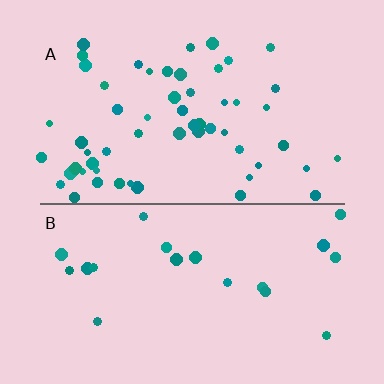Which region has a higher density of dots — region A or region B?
A (the top).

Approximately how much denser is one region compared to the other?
Approximately 2.8× — region A over region B.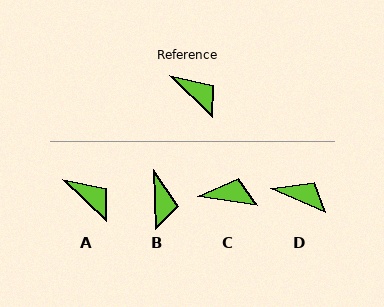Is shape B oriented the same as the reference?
No, it is off by about 44 degrees.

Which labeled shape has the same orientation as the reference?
A.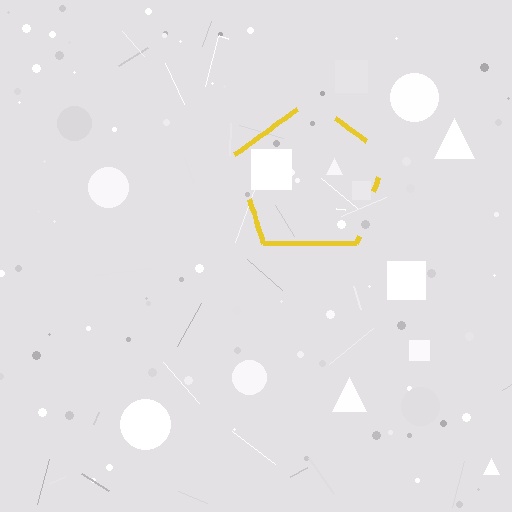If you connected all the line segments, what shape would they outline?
They would outline a pentagon.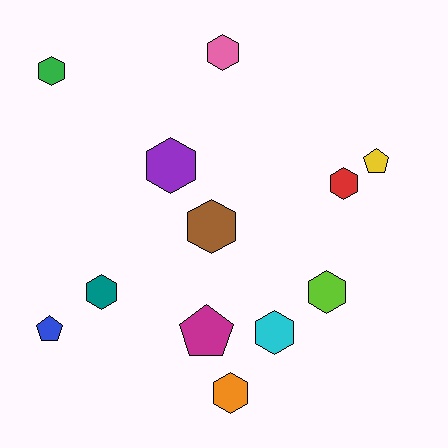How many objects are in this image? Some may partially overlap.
There are 12 objects.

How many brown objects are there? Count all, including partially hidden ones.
There is 1 brown object.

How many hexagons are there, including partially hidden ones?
There are 9 hexagons.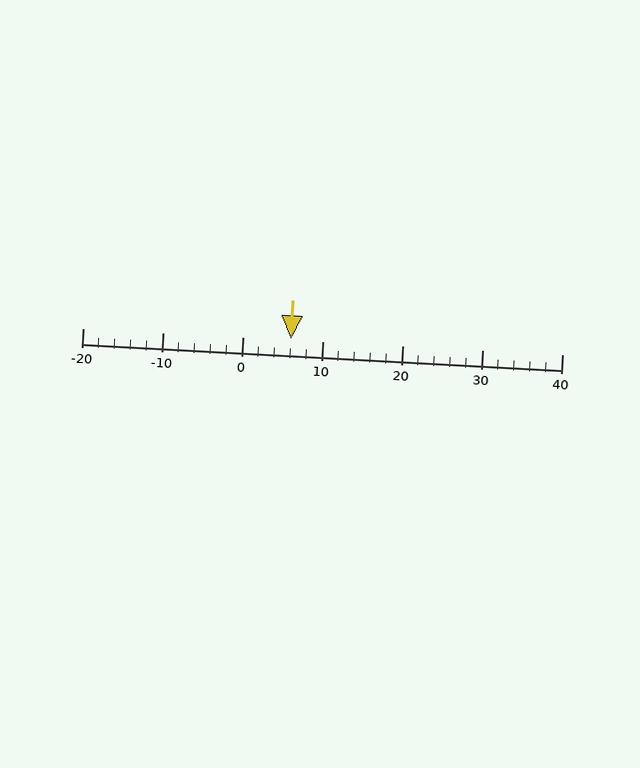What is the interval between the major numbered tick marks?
The major tick marks are spaced 10 units apart.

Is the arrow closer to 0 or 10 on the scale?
The arrow is closer to 10.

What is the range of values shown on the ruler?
The ruler shows values from -20 to 40.